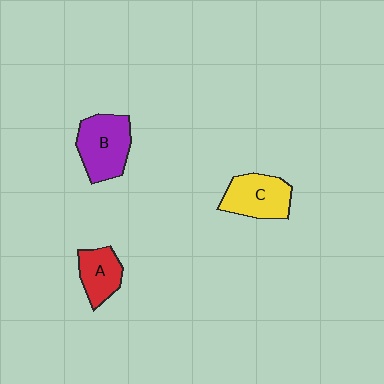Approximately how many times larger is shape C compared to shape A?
Approximately 1.3 times.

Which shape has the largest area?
Shape B (purple).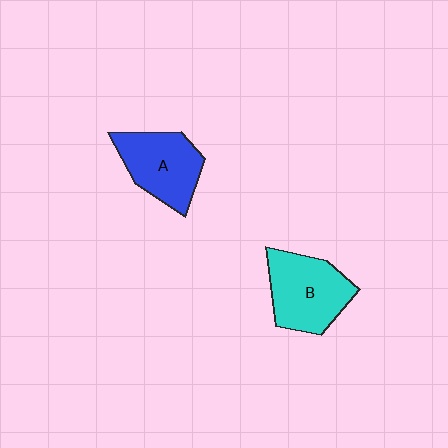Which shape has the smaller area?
Shape A (blue).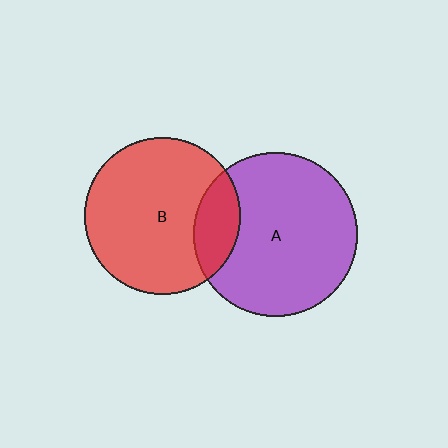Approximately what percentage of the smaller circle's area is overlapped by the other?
Approximately 20%.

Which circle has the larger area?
Circle A (purple).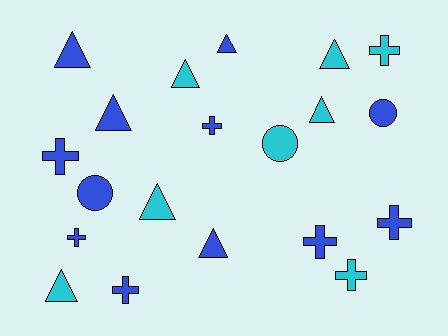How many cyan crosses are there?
There are 2 cyan crosses.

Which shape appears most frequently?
Triangle, with 9 objects.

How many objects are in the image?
There are 20 objects.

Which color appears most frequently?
Blue, with 12 objects.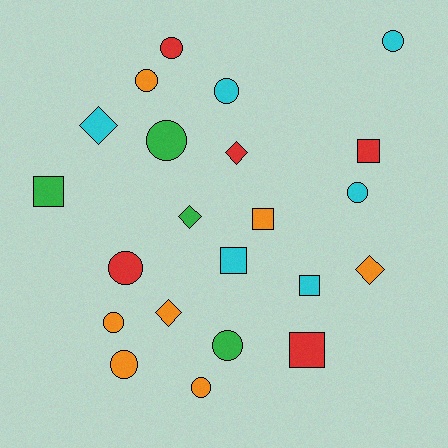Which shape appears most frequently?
Circle, with 11 objects.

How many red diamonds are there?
There is 1 red diamond.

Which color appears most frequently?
Orange, with 7 objects.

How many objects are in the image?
There are 22 objects.